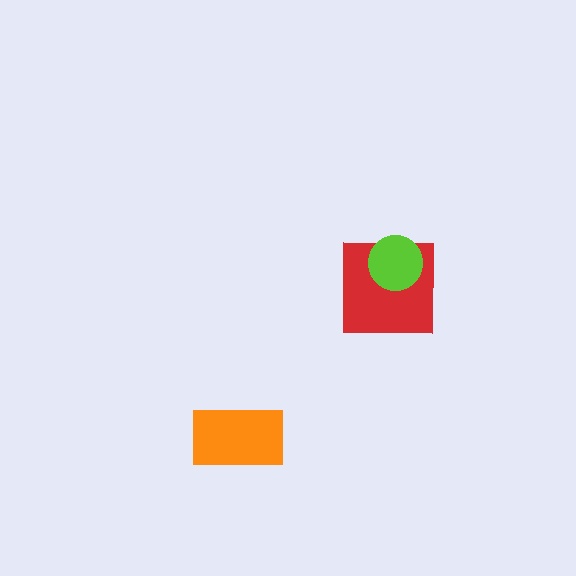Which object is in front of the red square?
The lime circle is in front of the red square.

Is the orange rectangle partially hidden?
No, no other shape covers it.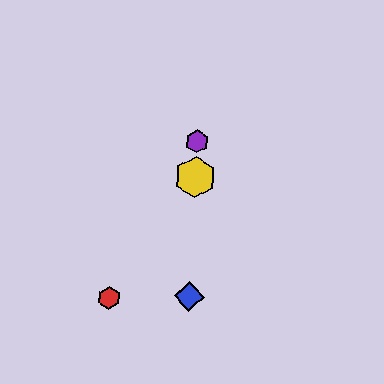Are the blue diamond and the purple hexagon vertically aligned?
Yes, both are at x≈189.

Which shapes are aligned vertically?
The blue diamond, the green hexagon, the yellow hexagon, the purple hexagon are aligned vertically.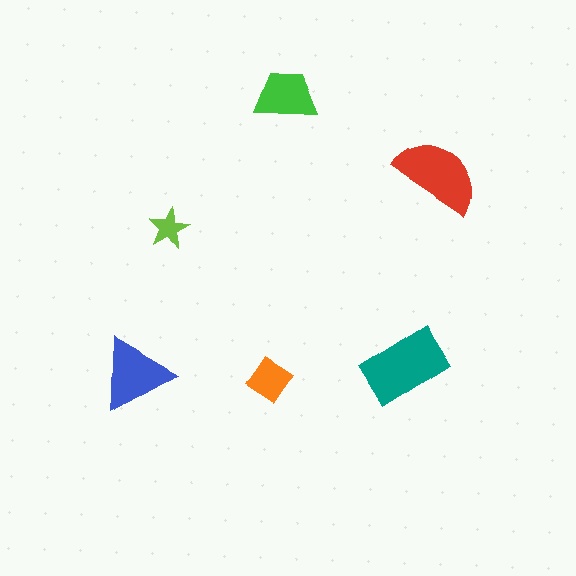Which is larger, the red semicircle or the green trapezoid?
The red semicircle.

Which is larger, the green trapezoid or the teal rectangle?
The teal rectangle.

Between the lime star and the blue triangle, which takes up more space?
The blue triangle.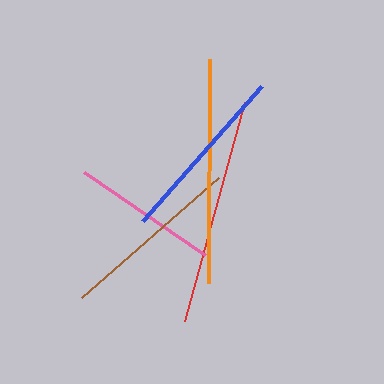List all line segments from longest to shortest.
From longest to shortest: red, orange, brown, blue, pink.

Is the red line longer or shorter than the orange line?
The red line is longer than the orange line.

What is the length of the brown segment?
The brown segment is approximately 183 pixels long.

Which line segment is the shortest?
The pink line is the shortest at approximately 147 pixels.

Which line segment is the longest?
The red line is the longest at approximately 227 pixels.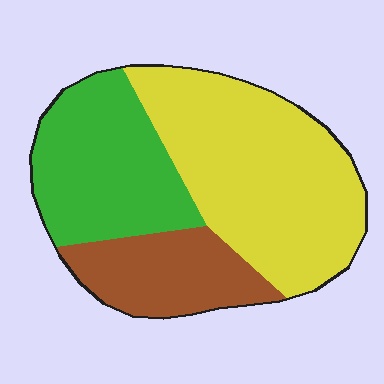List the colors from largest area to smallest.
From largest to smallest: yellow, green, brown.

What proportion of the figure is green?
Green covers around 30% of the figure.